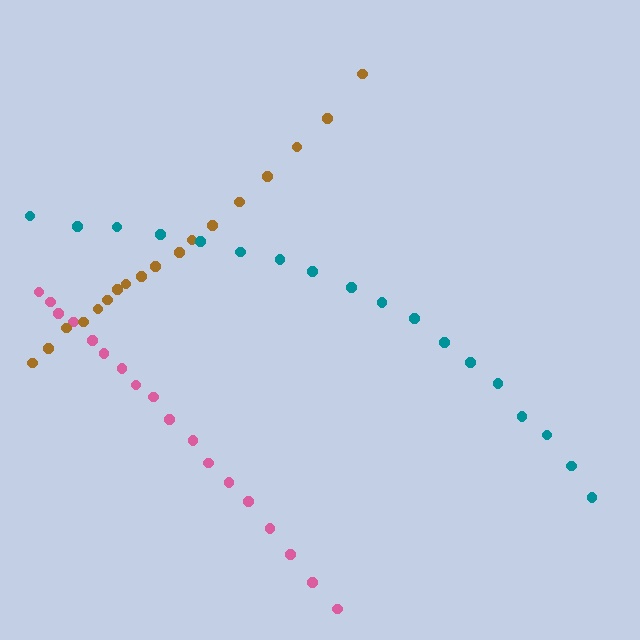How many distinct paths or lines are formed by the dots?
There are 3 distinct paths.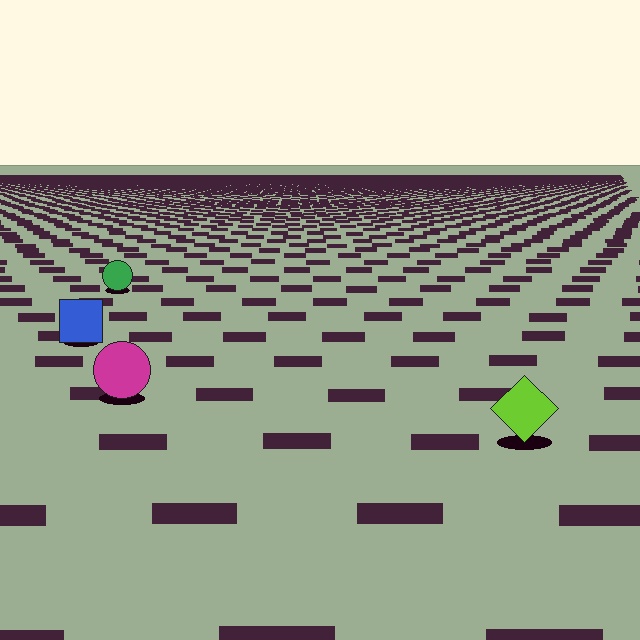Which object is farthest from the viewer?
The green circle is farthest from the viewer. It appears smaller and the ground texture around it is denser.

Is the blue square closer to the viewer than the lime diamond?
No. The lime diamond is closer — you can tell from the texture gradient: the ground texture is coarser near it.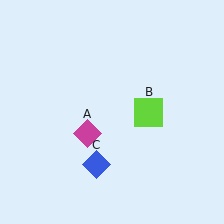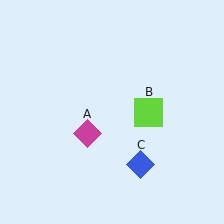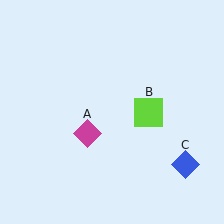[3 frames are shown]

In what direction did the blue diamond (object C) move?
The blue diamond (object C) moved right.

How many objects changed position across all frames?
1 object changed position: blue diamond (object C).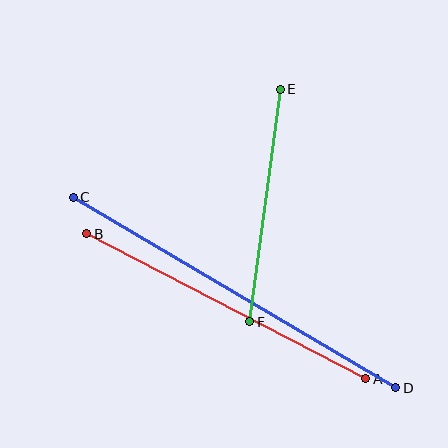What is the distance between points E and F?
The distance is approximately 235 pixels.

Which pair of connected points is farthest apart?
Points C and D are farthest apart.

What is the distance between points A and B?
The distance is approximately 314 pixels.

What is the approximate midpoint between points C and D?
The midpoint is at approximately (234, 292) pixels.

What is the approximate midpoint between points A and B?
The midpoint is at approximately (226, 306) pixels.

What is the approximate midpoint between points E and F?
The midpoint is at approximately (265, 206) pixels.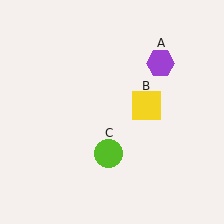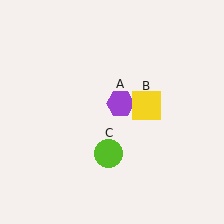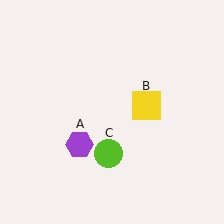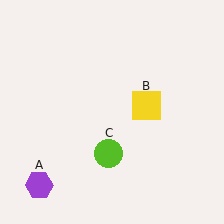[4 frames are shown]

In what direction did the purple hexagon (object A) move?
The purple hexagon (object A) moved down and to the left.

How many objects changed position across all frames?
1 object changed position: purple hexagon (object A).